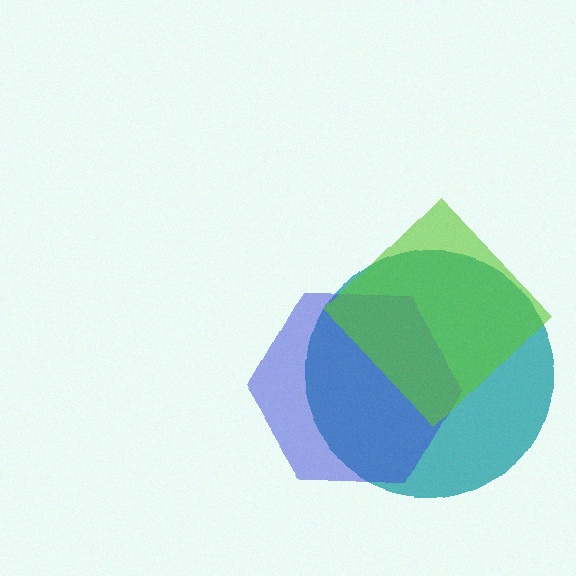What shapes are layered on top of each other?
The layered shapes are: a teal circle, a blue hexagon, a lime diamond.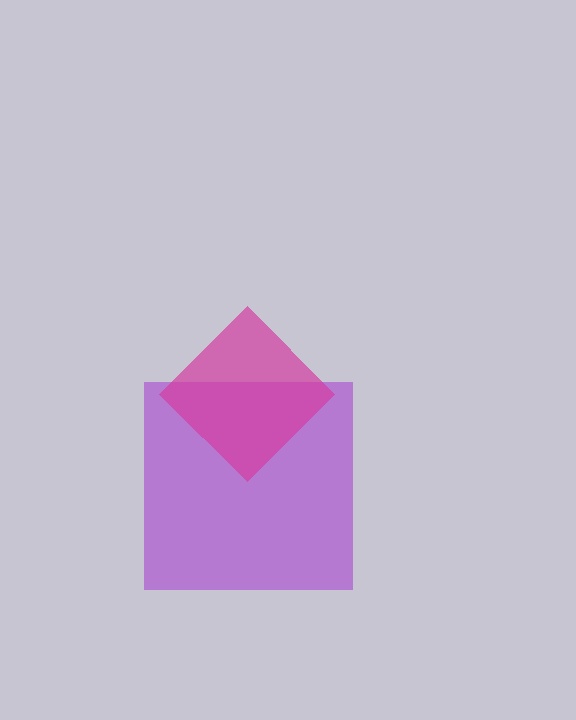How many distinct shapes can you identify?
There are 2 distinct shapes: a purple square, a magenta diamond.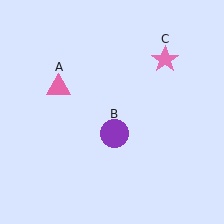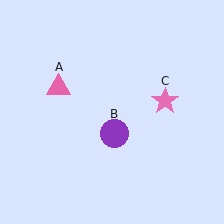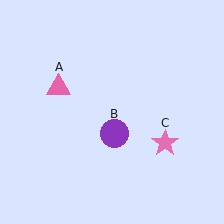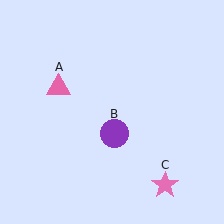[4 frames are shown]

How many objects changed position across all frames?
1 object changed position: pink star (object C).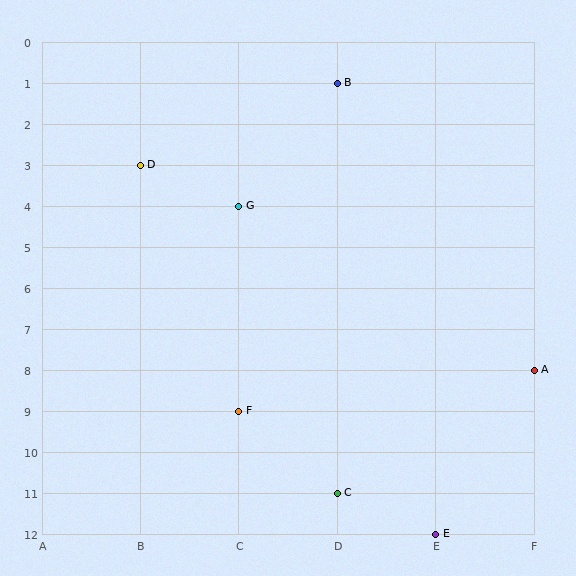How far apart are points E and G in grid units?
Points E and G are 2 columns and 8 rows apart (about 8.2 grid units diagonally).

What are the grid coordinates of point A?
Point A is at grid coordinates (F, 8).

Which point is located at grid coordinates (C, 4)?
Point G is at (C, 4).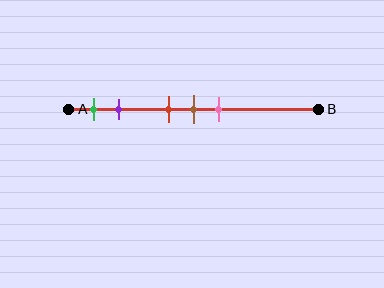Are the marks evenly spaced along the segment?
No, the marks are not evenly spaced.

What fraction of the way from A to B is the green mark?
The green mark is approximately 10% (0.1) of the way from A to B.